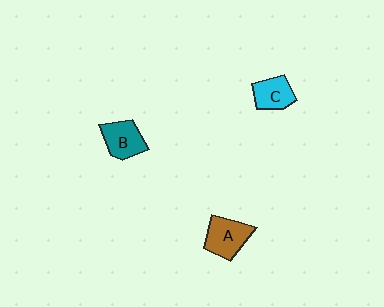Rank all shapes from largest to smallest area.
From largest to smallest: A (brown), B (teal), C (cyan).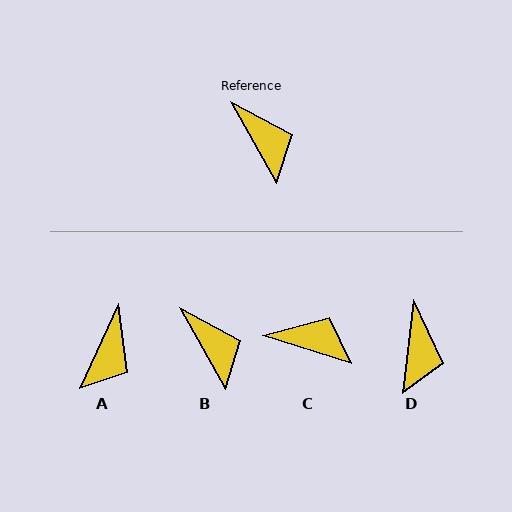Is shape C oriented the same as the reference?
No, it is off by about 43 degrees.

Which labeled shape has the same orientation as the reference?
B.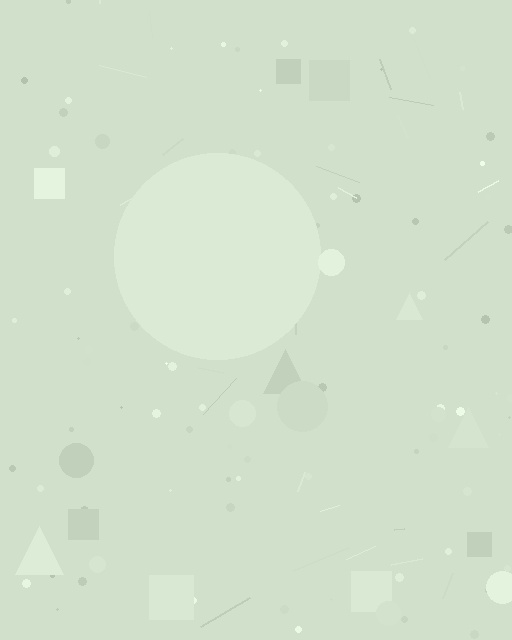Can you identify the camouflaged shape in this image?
The camouflaged shape is a circle.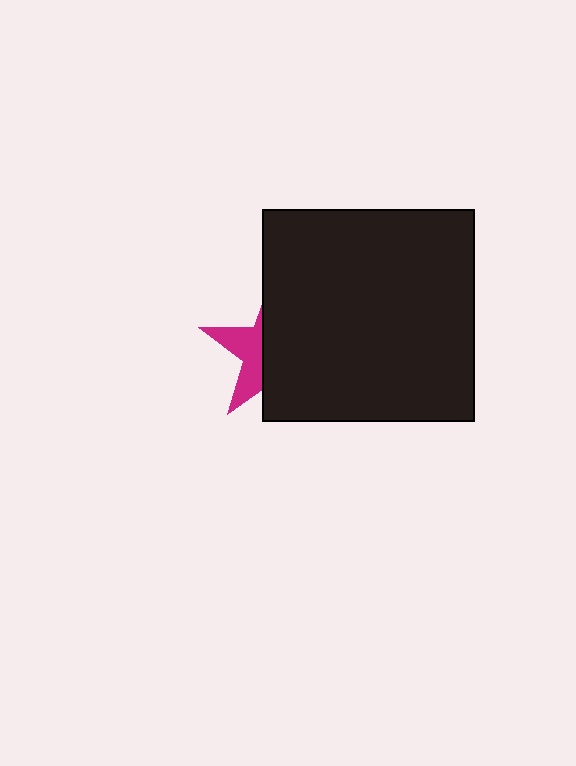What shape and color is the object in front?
The object in front is a black square.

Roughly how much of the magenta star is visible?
A small part of it is visible (roughly 35%).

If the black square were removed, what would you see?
You would see the complete magenta star.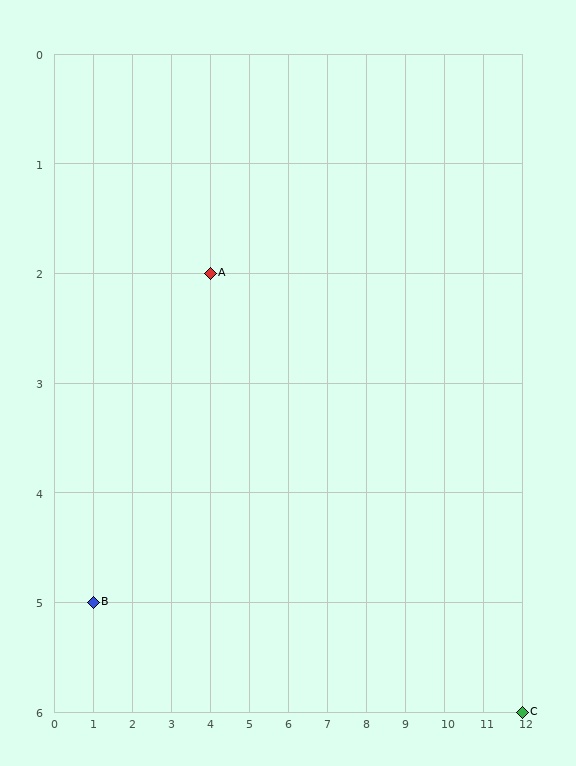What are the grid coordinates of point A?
Point A is at grid coordinates (4, 2).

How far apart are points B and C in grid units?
Points B and C are 11 columns and 1 row apart (about 11.0 grid units diagonally).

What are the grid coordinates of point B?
Point B is at grid coordinates (1, 5).